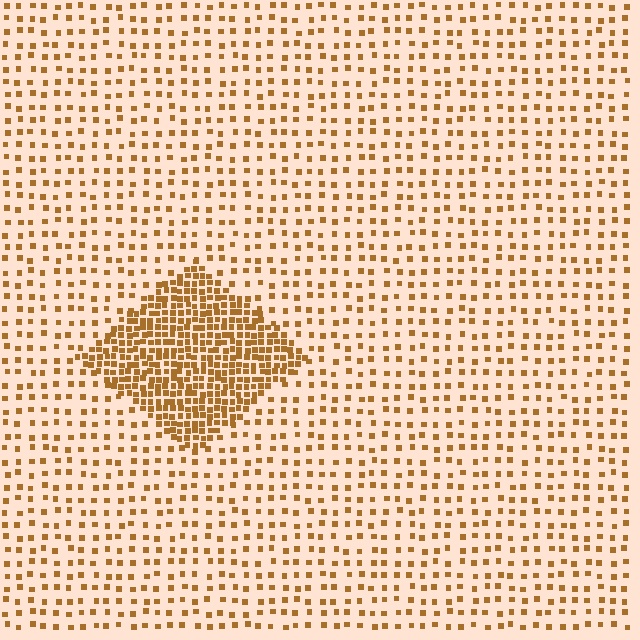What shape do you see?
I see a diamond.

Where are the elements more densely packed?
The elements are more densely packed inside the diamond boundary.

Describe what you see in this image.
The image contains small brown elements arranged at two different densities. A diamond-shaped region is visible where the elements are more densely packed than the surrounding area.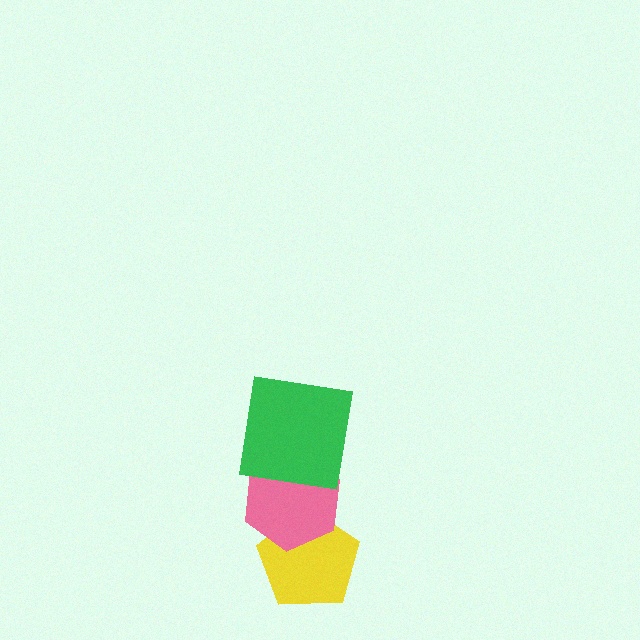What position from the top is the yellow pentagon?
The yellow pentagon is 3rd from the top.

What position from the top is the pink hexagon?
The pink hexagon is 2nd from the top.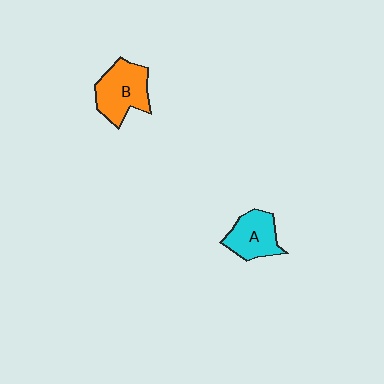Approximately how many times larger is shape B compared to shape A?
Approximately 1.3 times.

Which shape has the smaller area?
Shape A (cyan).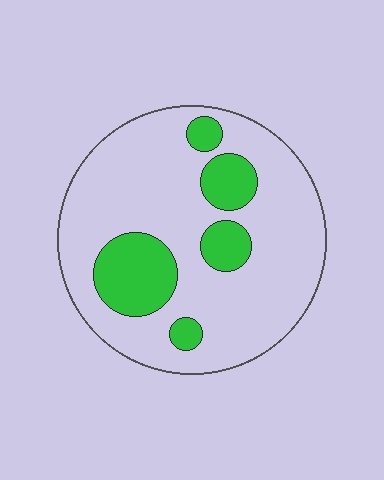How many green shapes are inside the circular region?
5.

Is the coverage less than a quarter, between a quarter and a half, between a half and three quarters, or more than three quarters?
Less than a quarter.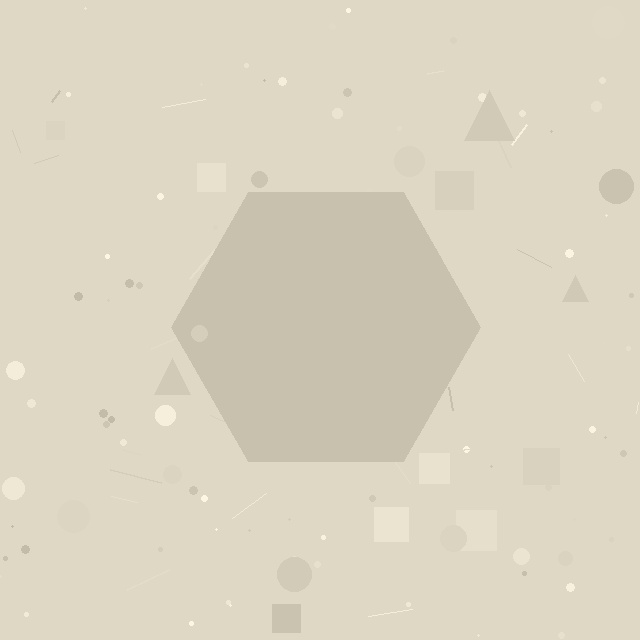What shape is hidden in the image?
A hexagon is hidden in the image.